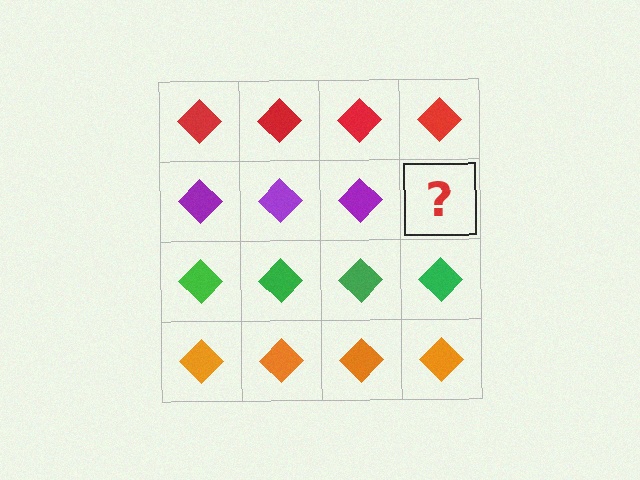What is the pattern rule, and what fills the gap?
The rule is that each row has a consistent color. The gap should be filled with a purple diamond.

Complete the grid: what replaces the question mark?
The question mark should be replaced with a purple diamond.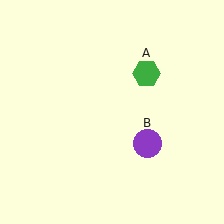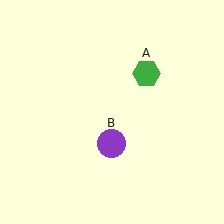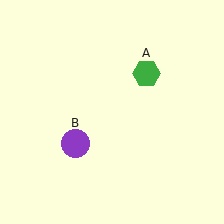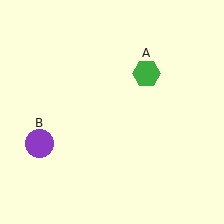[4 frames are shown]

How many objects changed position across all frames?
1 object changed position: purple circle (object B).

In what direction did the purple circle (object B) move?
The purple circle (object B) moved left.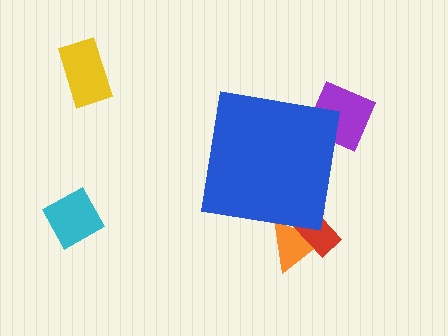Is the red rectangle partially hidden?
Yes, the red rectangle is partially hidden behind the blue square.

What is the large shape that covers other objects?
A blue square.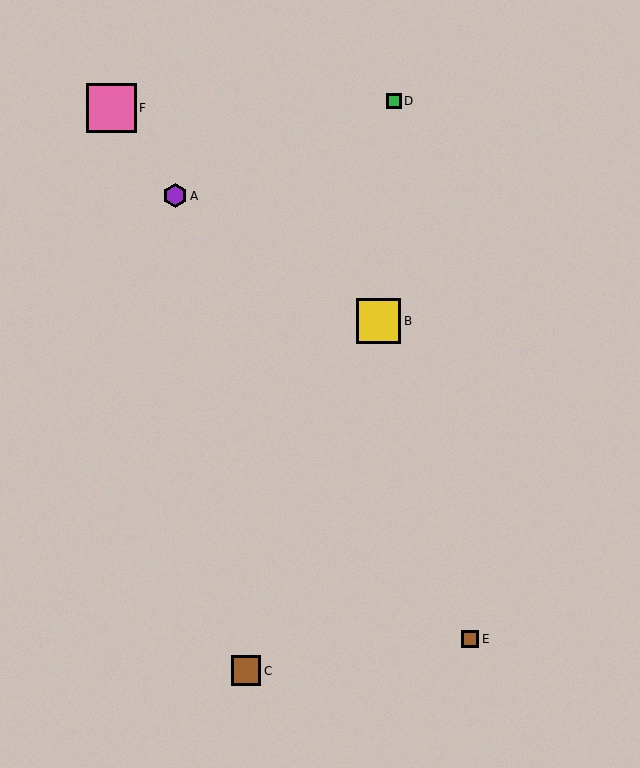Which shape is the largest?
The pink square (labeled F) is the largest.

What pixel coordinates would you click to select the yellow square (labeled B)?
Click at (378, 321) to select the yellow square B.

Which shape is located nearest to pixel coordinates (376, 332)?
The yellow square (labeled B) at (378, 321) is nearest to that location.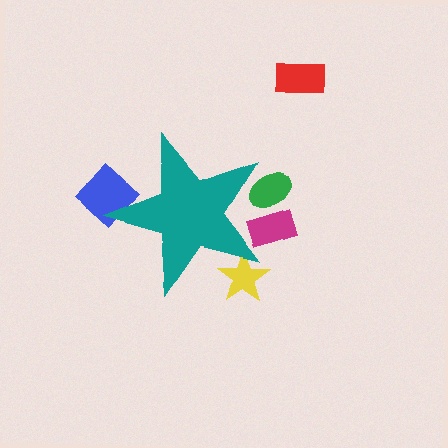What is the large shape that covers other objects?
A teal star.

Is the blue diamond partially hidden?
Yes, the blue diamond is partially hidden behind the teal star.